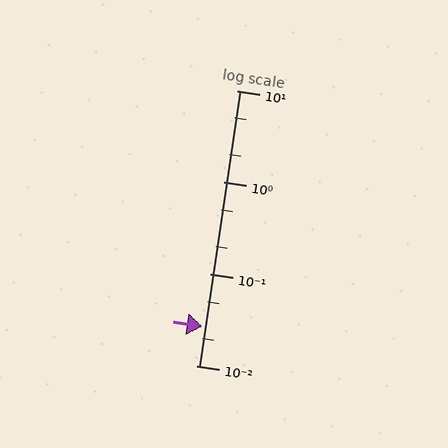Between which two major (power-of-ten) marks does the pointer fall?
The pointer is between 0.01 and 0.1.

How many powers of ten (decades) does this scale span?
The scale spans 3 decades, from 0.01 to 10.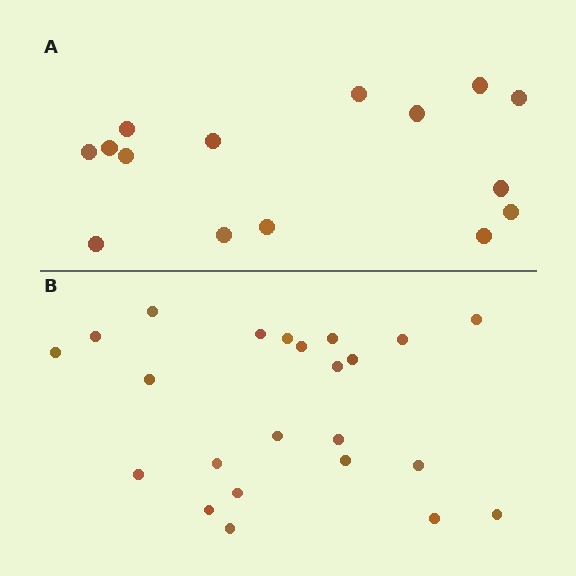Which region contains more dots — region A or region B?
Region B (the bottom region) has more dots.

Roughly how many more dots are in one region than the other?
Region B has roughly 8 or so more dots than region A.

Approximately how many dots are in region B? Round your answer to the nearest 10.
About 20 dots. (The exact count is 23, which rounds to 20.)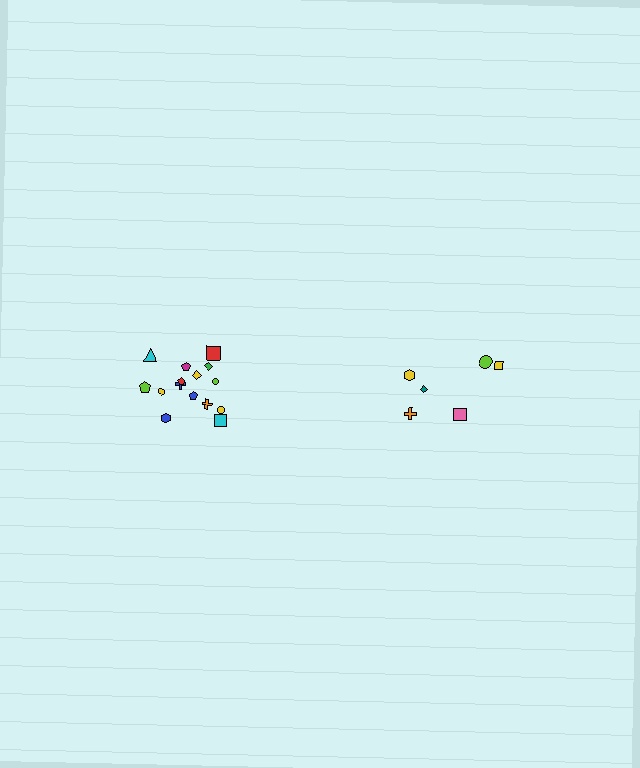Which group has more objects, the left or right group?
The left group.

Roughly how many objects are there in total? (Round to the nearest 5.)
Roughly 20 objects in total.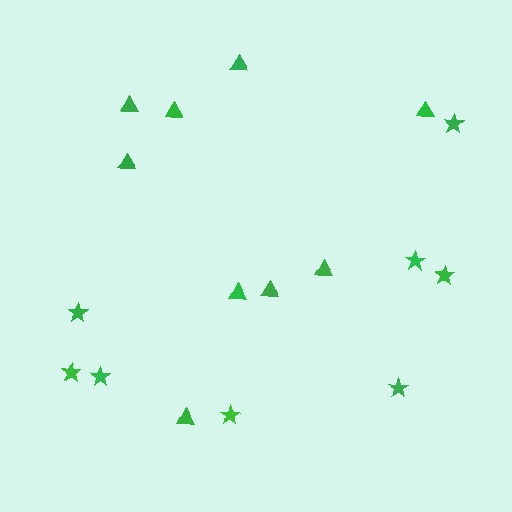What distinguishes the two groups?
There are 2 groups: one group of triangles (9) and one group of stars (8).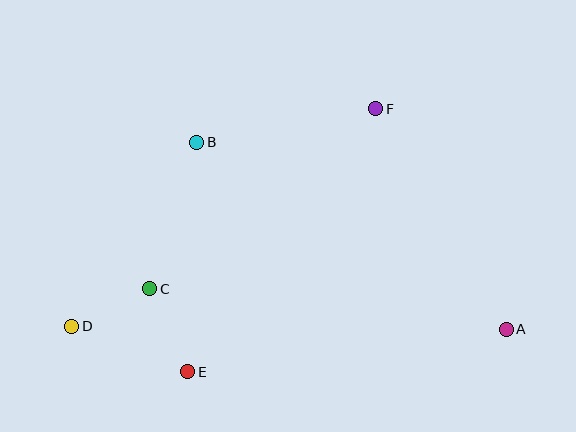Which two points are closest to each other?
Points C and D are closest to each other.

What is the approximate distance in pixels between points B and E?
The distance between B and E is approximately 230 pixels.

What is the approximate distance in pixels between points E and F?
The distance between E and F is approximately 323 pixels.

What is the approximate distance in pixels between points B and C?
The distance between B and C is approximately 154 pixels.